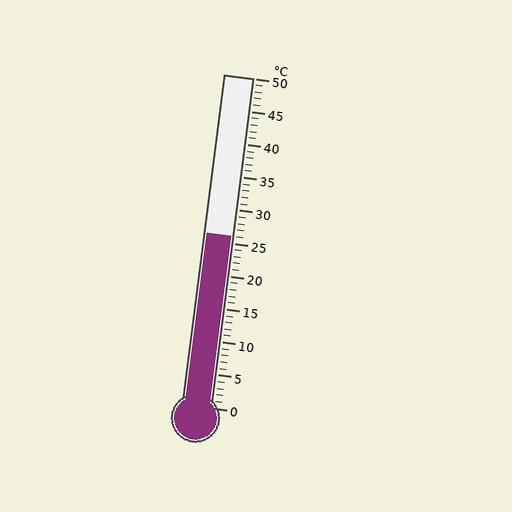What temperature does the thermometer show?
The thermometer shows approximately 26°C.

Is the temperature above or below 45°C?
The temperature is below 45°C.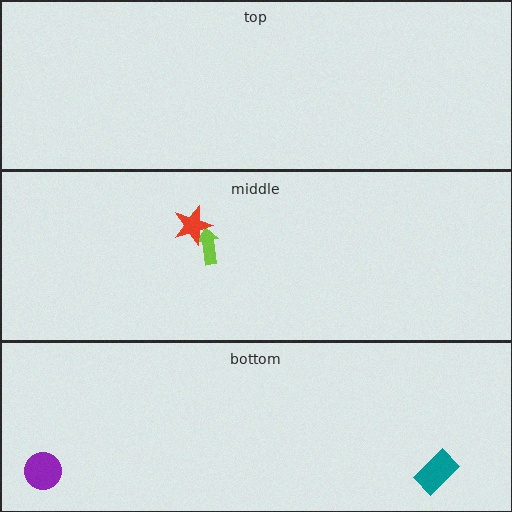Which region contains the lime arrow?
The middle region.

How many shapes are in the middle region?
2.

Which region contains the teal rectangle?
The bottom region.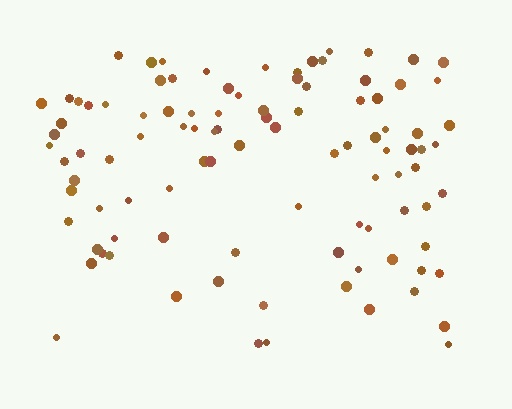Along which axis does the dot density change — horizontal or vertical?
Vertical.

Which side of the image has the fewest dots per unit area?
The bottom.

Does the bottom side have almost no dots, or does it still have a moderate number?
Still a moderate number, just noticeably fewer than the top.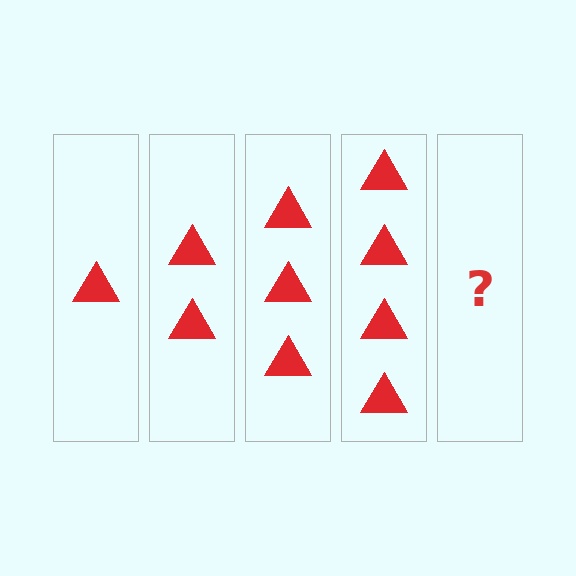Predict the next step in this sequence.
The next step is 5 triangles.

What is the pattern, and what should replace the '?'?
The pattern is that each step adds one more triangle. The '?' should be 5 triangles.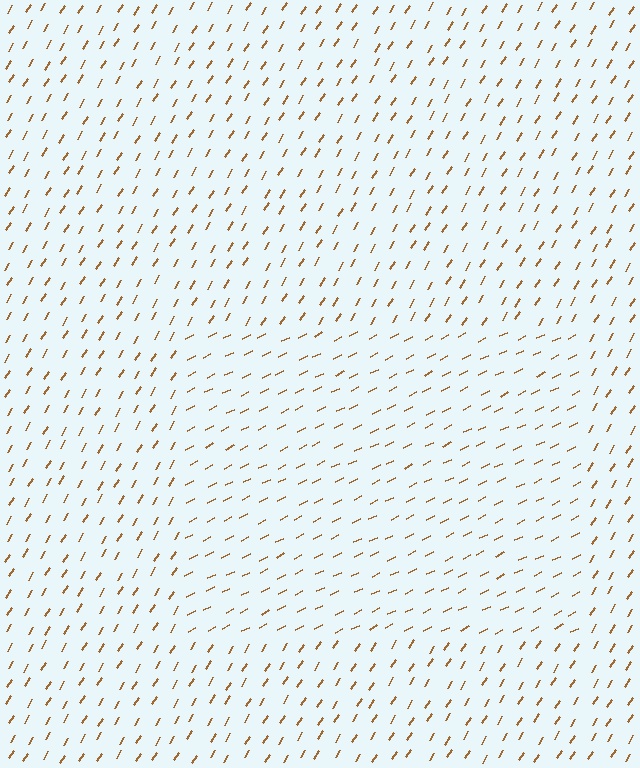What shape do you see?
I see a rectangle.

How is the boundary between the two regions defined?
The boundary is defined purely by a change in line orientation (approximately 32 degrees difference). All lines are the same color and thickness.